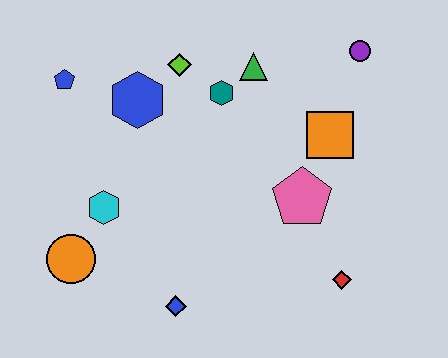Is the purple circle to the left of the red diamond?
No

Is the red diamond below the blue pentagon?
Yes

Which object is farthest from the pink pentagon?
The blue pentagon is farthest from the pink pentagon.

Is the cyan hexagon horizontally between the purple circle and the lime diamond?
No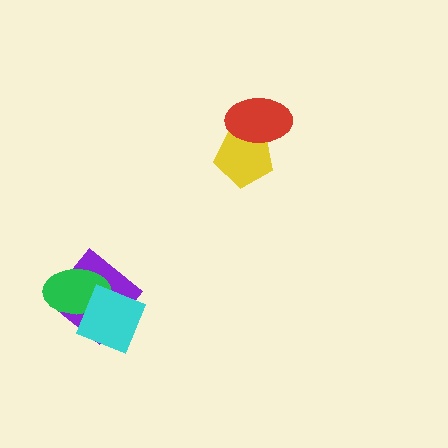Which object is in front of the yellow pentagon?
The red ellipse is in front of the yellow pentagon.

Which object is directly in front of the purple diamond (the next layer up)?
The green ellipse is directly in front of the purple diamond.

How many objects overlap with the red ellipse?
1 object overlaps with the red ellipse.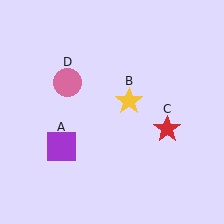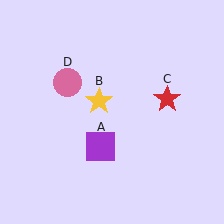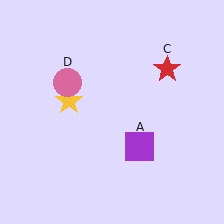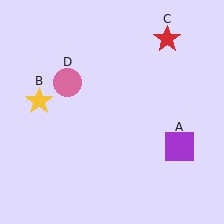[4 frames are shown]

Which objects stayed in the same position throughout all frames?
Pink circle (object D) remained stationary.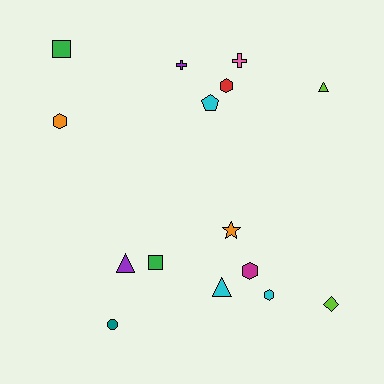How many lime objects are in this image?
There are 2 lime objects.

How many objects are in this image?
There are 15 objects.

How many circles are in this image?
There is 1 circle.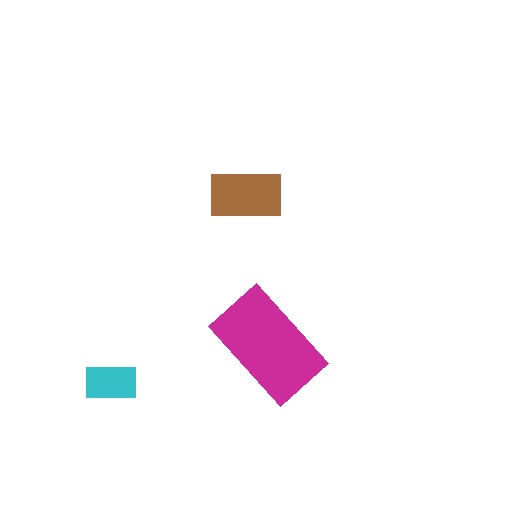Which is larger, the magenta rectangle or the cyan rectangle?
The magenta one.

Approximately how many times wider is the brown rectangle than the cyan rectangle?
About 1.5 times wider.